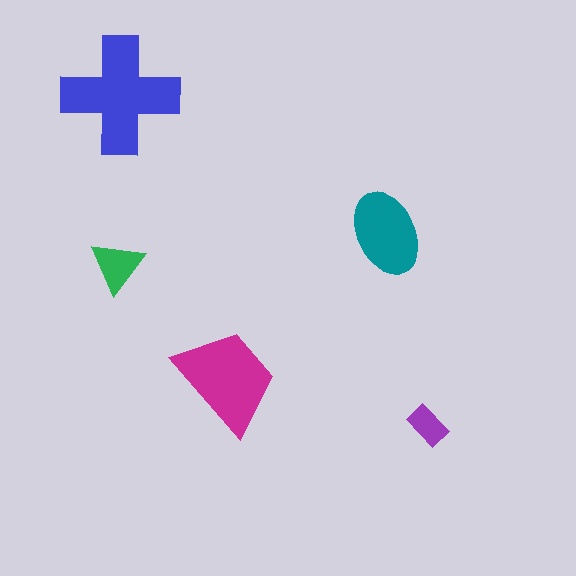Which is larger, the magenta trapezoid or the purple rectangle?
The magenta trapezoid.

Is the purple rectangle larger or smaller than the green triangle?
Smaller.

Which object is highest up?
The blue cross is topmost.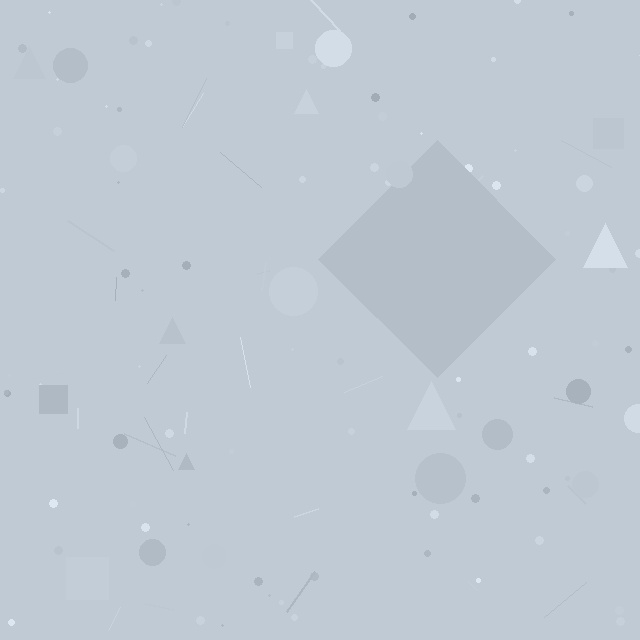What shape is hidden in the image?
A diamond is hidden in the image.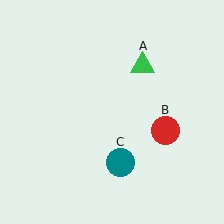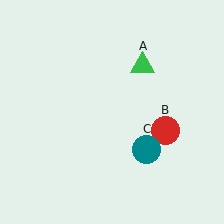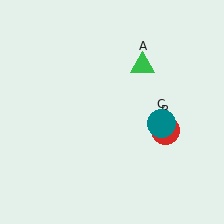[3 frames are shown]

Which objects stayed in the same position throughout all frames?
Green triangle (object A) and red circle (object B) remained stationary.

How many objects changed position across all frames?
1 object changed position: teal circle (object C).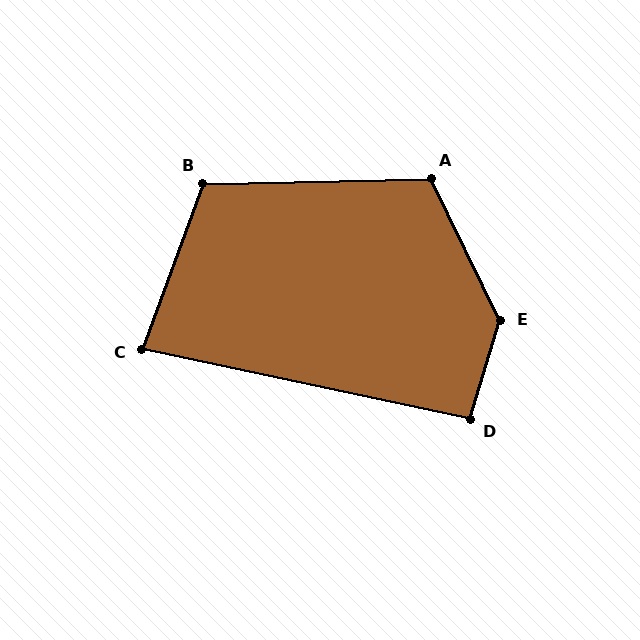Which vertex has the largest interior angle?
E, at approximately 137 degrees.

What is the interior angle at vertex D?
Approximately 95 degrees (approximately right).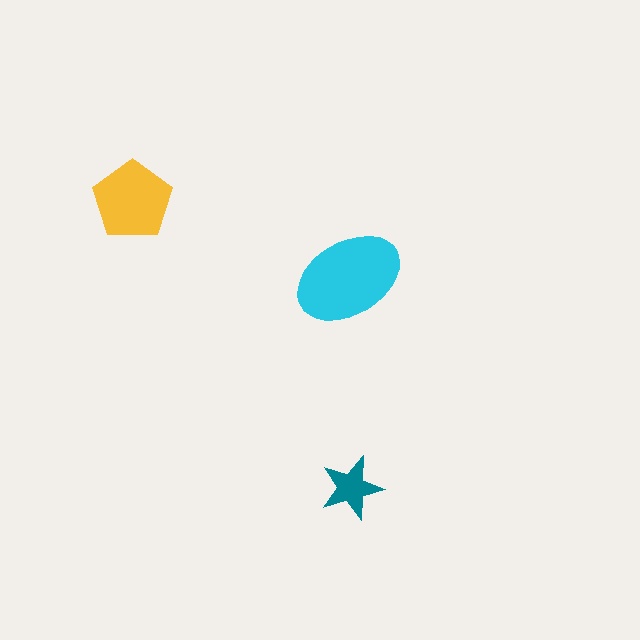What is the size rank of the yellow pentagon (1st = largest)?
2nd.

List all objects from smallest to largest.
The teal star, the yellow pentagon, the cyan ellipse.